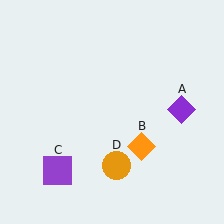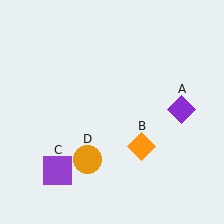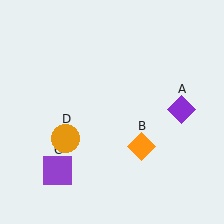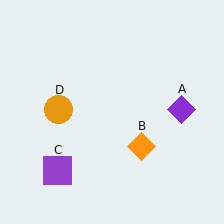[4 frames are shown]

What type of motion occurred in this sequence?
The orange circle (object D) rotated clockwise around the center of the scene.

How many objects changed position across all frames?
1 object changed position: orange circle (object D).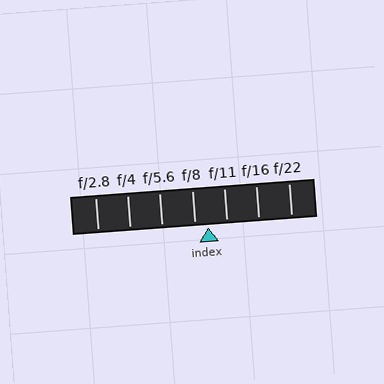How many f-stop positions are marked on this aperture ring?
There are 7 f-stop positions marked.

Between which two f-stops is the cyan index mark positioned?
The index mark is between f/8 and f/11.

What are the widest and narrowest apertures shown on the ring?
The widest aperture shown is f/2.8 and the narrowest is f/22.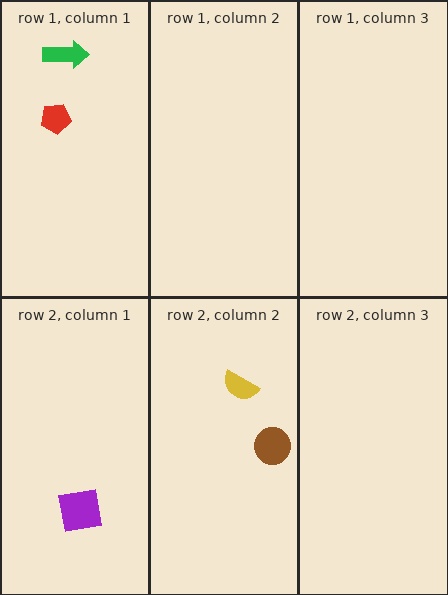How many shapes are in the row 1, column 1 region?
2.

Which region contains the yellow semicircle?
The row 2, column 2 region.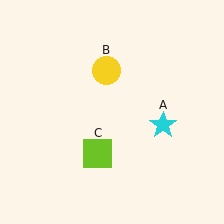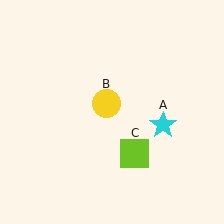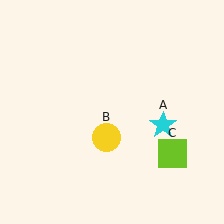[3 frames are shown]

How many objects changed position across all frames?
2 objects changed position: yellow circle (object B), lime square (object C).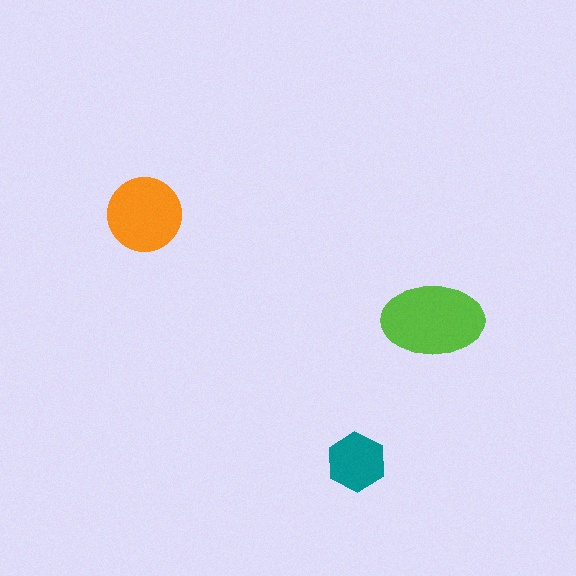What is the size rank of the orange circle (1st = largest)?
2nd.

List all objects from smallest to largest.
The teal hexagon, the orange circle, the lime ellipse.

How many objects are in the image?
There are 3 objects in the image.